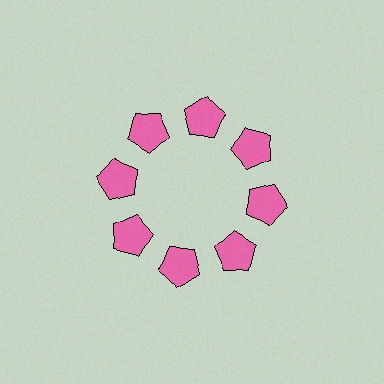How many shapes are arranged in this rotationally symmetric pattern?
There are 8 shapes, arranged in 8 groups of 1.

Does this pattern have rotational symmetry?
Yes, this pattern has 8-fold rotational symmetry. It looks the same after rotating 45 degrees around the center.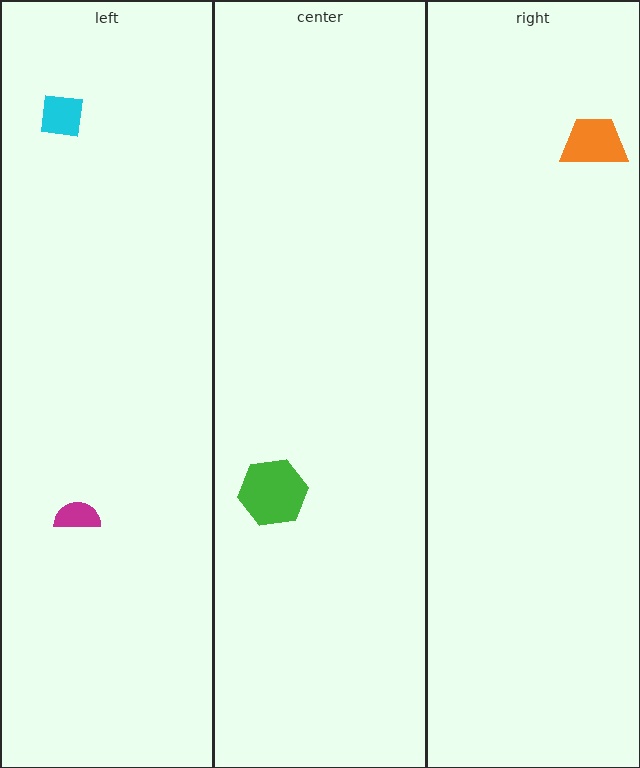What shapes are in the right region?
The orange trapezoid.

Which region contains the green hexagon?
The center region.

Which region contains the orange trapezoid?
The right region.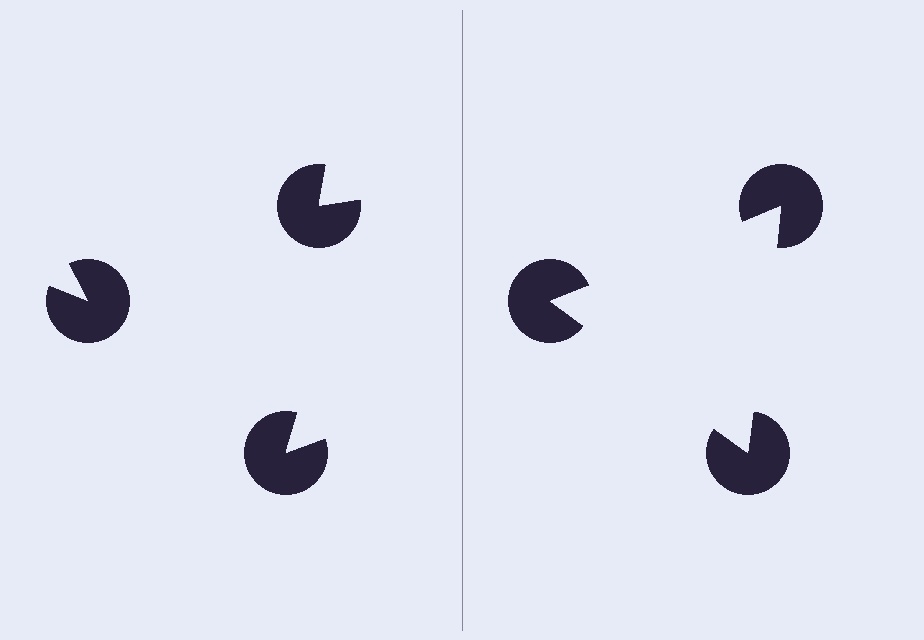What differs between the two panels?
The pac-man discs are positioned identically on both sides; only the wedge orientations differ. On the right they align to a triangle; on the left they are misaligned.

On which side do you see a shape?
An illusory triangle appears on the right side. On the left side the wedge cuts are rotated, so no coherent shape forms.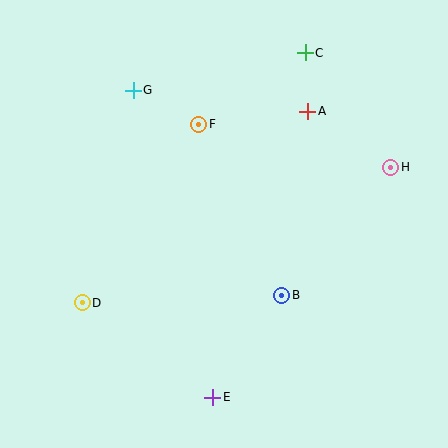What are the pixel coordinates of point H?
Point H is at (391, 167).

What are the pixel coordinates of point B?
Point B is at (282, 295).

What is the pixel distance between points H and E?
The distance between H and E is 291 pixels.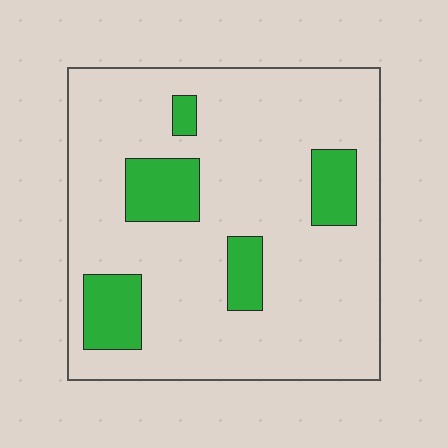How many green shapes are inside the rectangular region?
5.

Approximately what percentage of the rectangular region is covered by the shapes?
Approximately 15%.